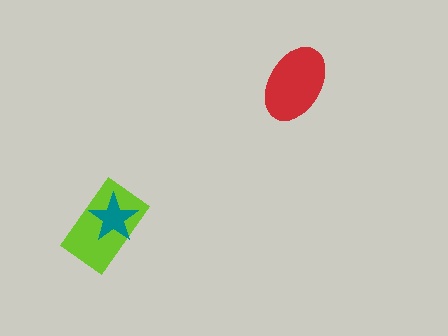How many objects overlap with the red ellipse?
0 objects overlap with the red ellipse.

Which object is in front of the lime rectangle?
The teal star is in front of the lime rectangle.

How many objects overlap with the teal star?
1 object overlaps with the teal star.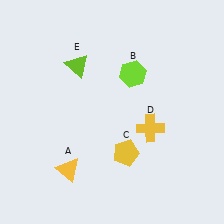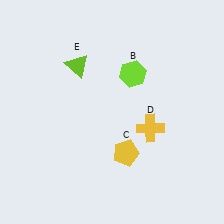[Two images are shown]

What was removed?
The yellow triangle (A) was removed in Image 2.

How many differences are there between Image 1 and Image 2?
There is 1 difference between the two images.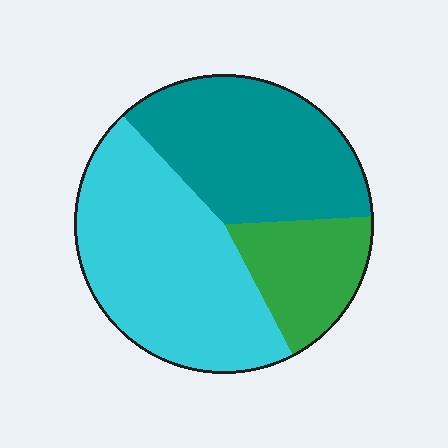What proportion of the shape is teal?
Teal covers 36% of the shape.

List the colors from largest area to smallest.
From largest to smallest: cyan, teal, green.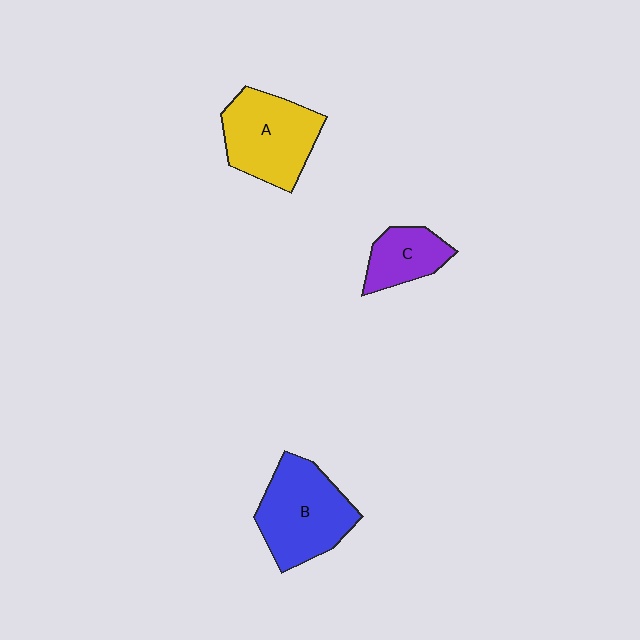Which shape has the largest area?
Shape B (blue).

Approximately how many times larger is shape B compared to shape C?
Approximately 1.9 times.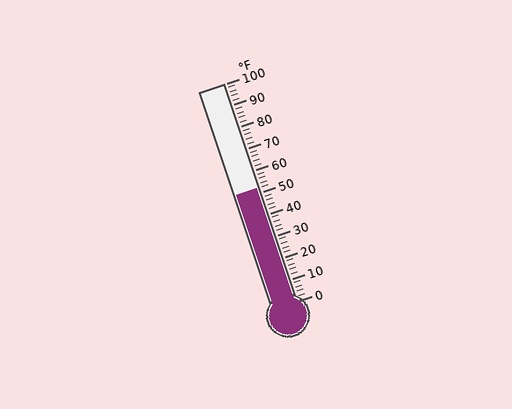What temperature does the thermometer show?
The thermometer shows approximately 52°F.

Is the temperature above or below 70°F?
The temperature is below 70°F.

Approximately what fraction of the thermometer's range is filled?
The thermometer is filled to approximately 50% of its range.